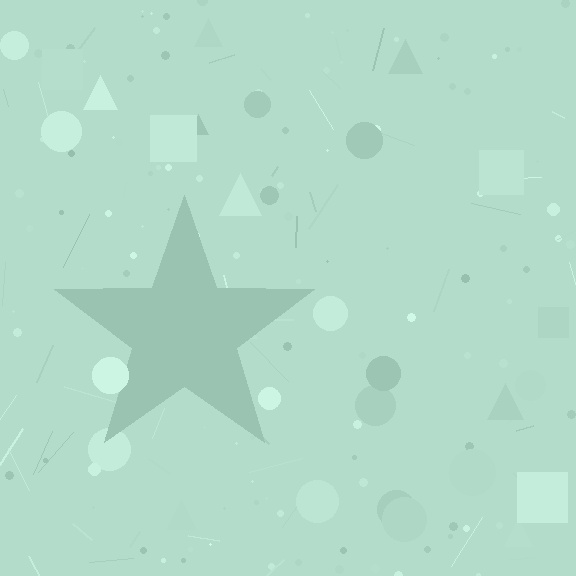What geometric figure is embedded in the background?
A star is embedded in the background.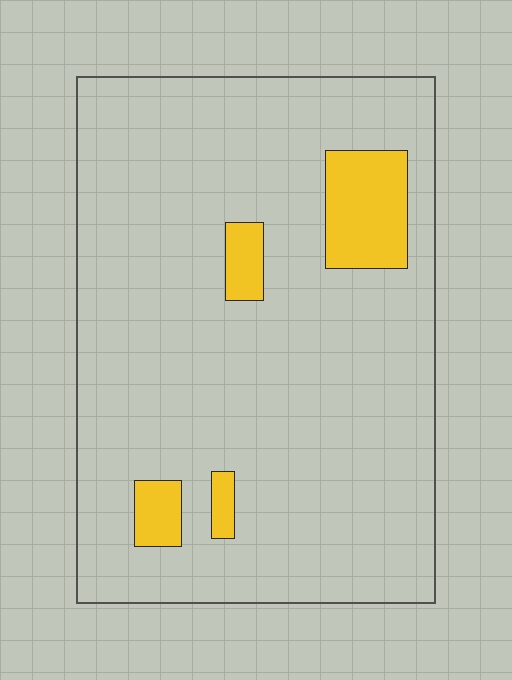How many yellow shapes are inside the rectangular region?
4.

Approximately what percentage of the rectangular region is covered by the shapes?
Approximately 10%.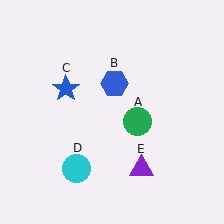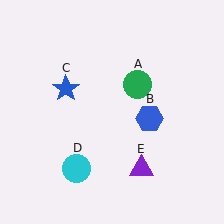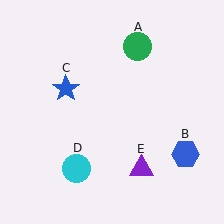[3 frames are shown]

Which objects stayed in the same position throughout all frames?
Blue star (object C) and cyan circle (object D) and purple triangle (object E) remained stationary.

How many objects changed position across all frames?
2 objects changed position: green circle (object A), blue hexagon (object B).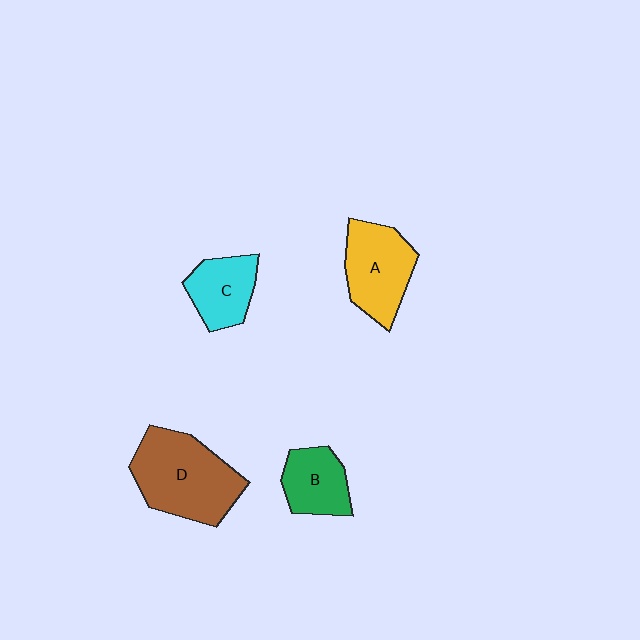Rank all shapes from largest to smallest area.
From largest to smallest: D (brown), A (yellow), C (cyan), B (green).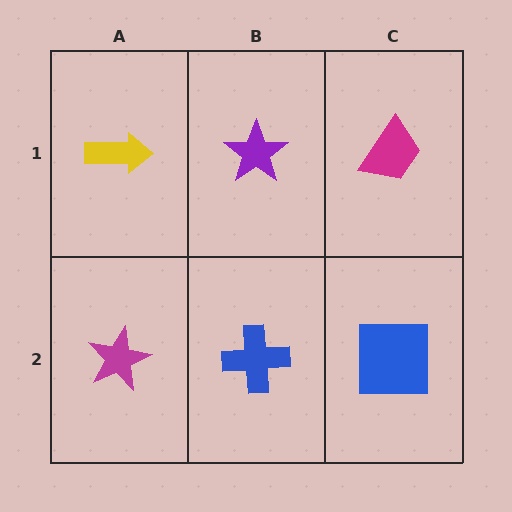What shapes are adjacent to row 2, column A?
A yellow arrow (row 1, column A), a blue cross (row 2, column B).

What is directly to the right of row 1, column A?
A purple star.